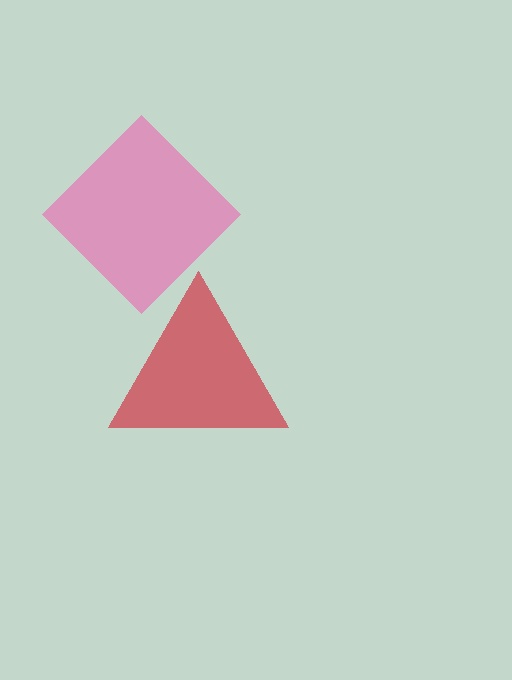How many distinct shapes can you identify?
There are 2 distinct shapes: a pink diamond, a red triangle.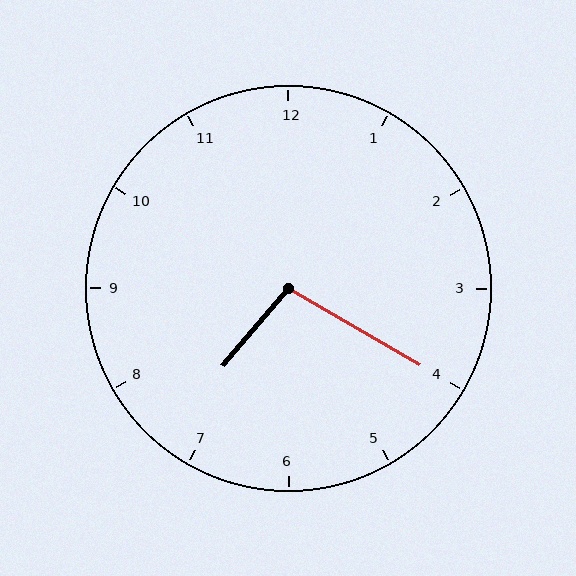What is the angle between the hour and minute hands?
Approximately 100 degrees.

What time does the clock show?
7:20.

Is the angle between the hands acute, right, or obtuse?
It is obtuse.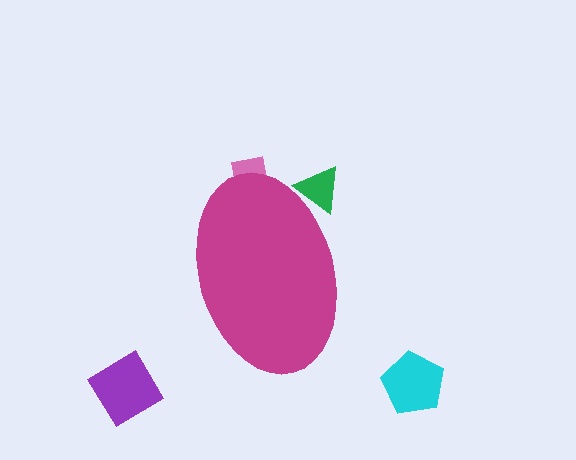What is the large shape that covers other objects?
A magenta ellipse.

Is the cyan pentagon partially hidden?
No, the cyan pentagon is fully visible.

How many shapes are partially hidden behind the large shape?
2 shapes are partially hidden.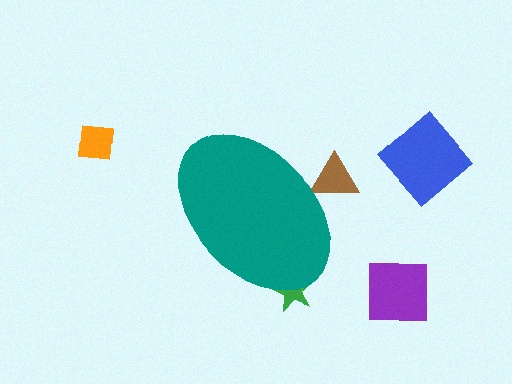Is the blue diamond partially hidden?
No, the blue diamond is fully visible.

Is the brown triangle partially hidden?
Yes, the brown triangle is partially hidden behind the teal ellipse.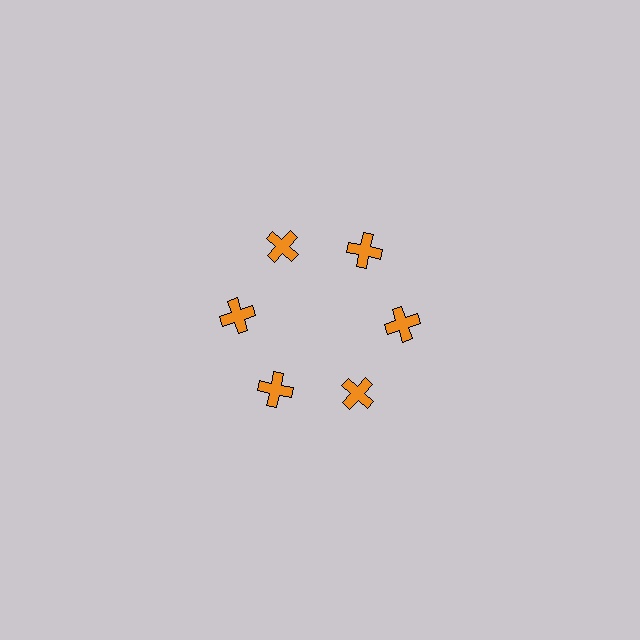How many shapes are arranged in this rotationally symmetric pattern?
There are 6 shapes, arranged in 6 groups of 1.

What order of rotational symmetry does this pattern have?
This pattern has 6-fold rotational symmetry.